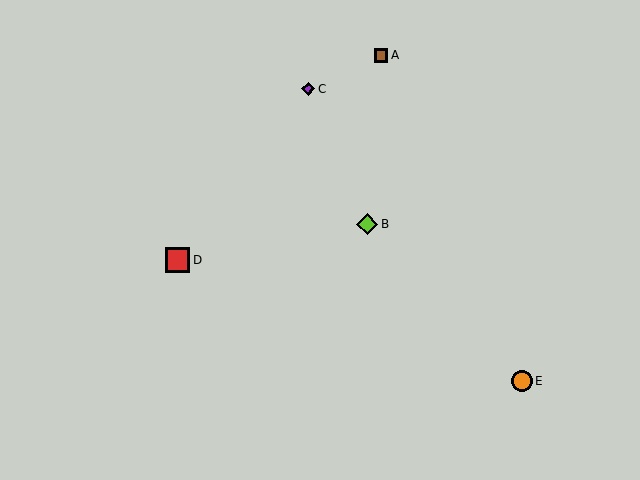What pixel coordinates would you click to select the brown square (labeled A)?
Click at (381, 55) to select the brown square A.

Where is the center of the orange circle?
The center of the orange circle is at (522, 381).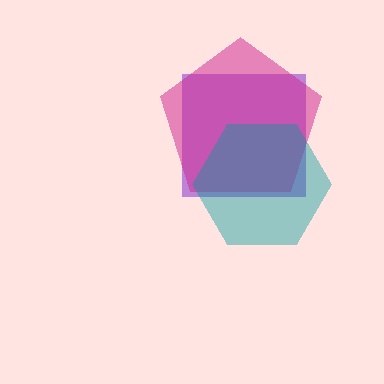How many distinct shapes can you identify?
There are 3 distinct shapes: a purple square, a magenta pentagon, a teal hexagon.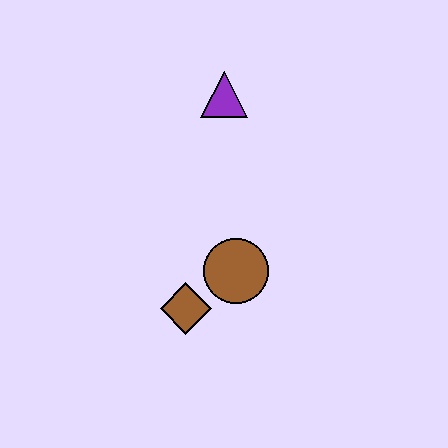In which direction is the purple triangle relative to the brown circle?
The purple triangle is above the brown circle.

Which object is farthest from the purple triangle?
The brown diamond is farthest from the purple triangle.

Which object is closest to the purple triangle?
The brown circle is closest to the purple triangle.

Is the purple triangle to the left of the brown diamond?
No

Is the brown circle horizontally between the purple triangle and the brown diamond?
No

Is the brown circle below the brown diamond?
No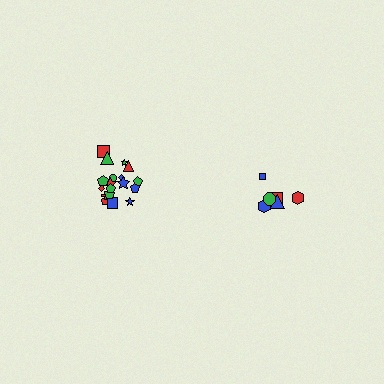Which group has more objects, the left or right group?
The left group.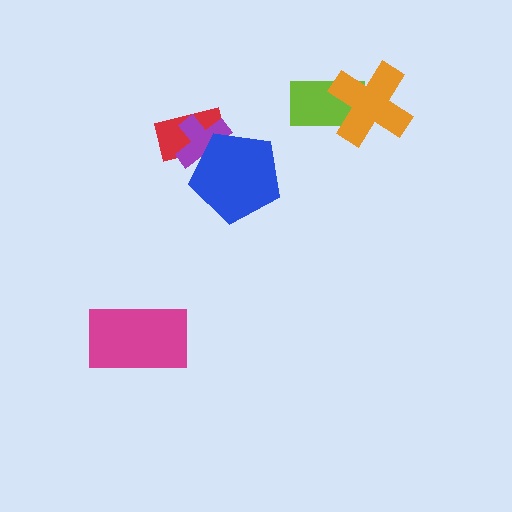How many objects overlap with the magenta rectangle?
0 objects overlap with the magenta rectangle.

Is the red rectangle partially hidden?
Yes, it is partially covered by another shape.